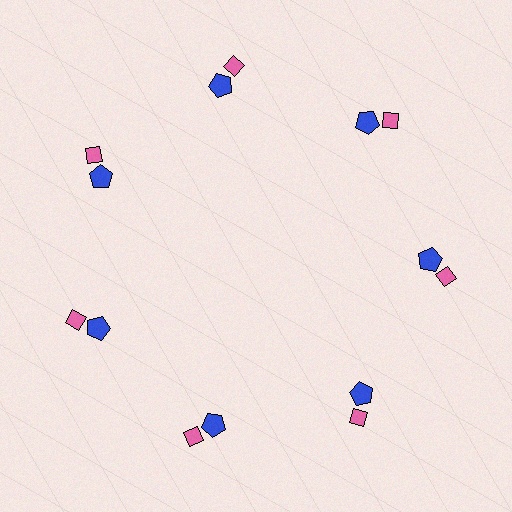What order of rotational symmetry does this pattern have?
This pattern has 7-fold rotational symmetry.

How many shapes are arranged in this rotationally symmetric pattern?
There are 14 shapes, arranged in 7 groups of 2.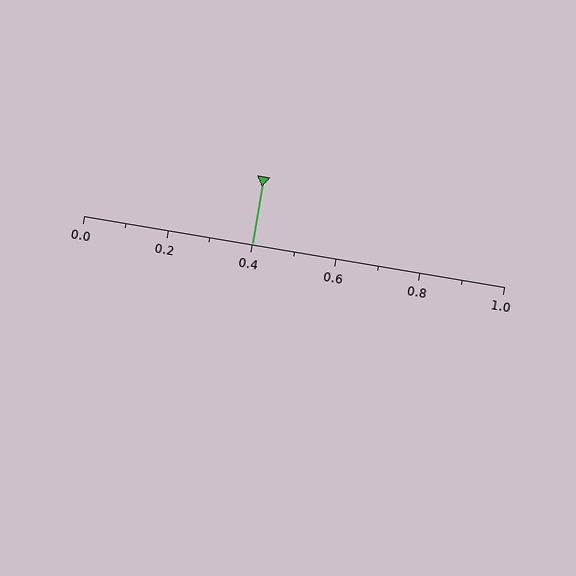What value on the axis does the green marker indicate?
The marker indicates approximately 0.4.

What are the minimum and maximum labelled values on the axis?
The axis runs from 0.0 to 1.0.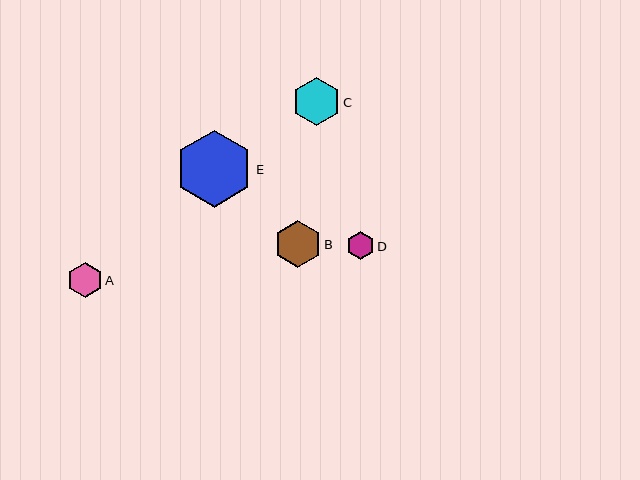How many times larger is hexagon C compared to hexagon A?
Hexagon C is approximately 1.4 times the size of hexagon A.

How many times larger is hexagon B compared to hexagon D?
Hexagon B is approximately 1.7 times the size of hexagon D.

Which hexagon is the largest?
Hexagon E is the largest with a size of approximately 77 pixels.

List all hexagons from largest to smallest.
From largest to smallest: E, C, B, A, D.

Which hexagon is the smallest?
Hexagon D is the smallest with a size of approximately 28 pixels.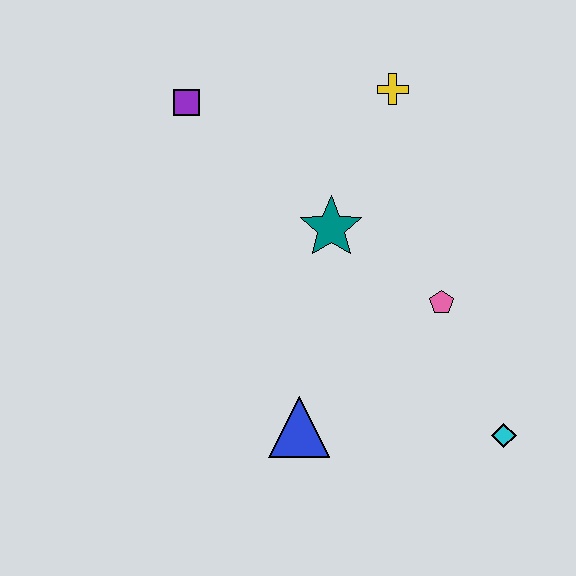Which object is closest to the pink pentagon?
The teal star is closest to the pink pentagon.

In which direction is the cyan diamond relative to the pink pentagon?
The cyan diamond is below the pink pentagon.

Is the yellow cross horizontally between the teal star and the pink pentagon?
Yes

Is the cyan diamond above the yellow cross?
No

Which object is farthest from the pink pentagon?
The purple square is farthest from the pink pentagon.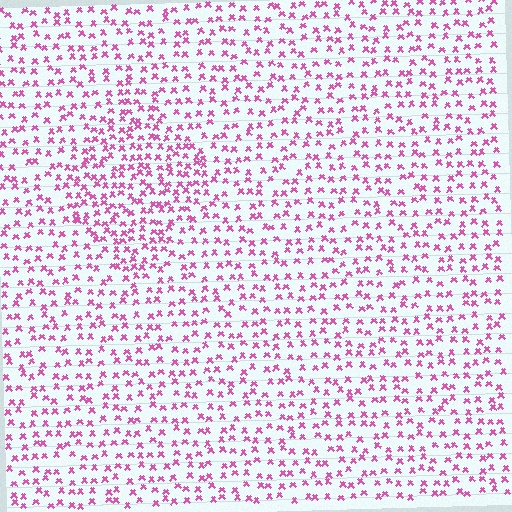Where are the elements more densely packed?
The elements are more densely packed inside the diamond boundary.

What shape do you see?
I see a diamond.